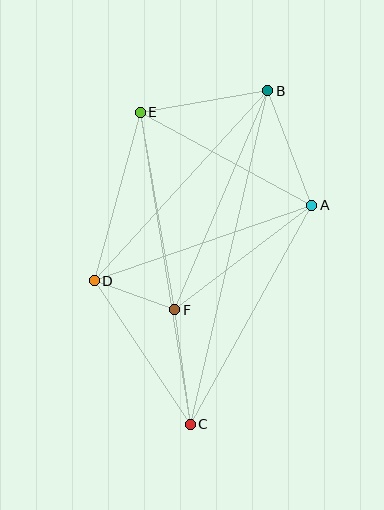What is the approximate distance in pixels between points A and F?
The distance between A and F is approximately 172 pixels.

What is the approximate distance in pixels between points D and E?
The distance between D and E is approximately 175 pixels.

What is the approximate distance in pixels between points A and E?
The distance between A and E is approximately 195 pixels.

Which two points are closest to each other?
Points D and F are closest to each other.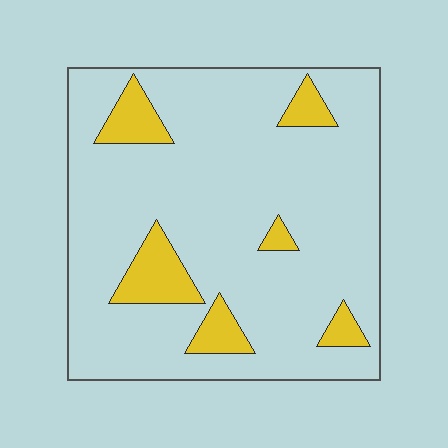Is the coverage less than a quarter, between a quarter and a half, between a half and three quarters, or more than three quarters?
Less than a quarter.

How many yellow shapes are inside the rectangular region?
6.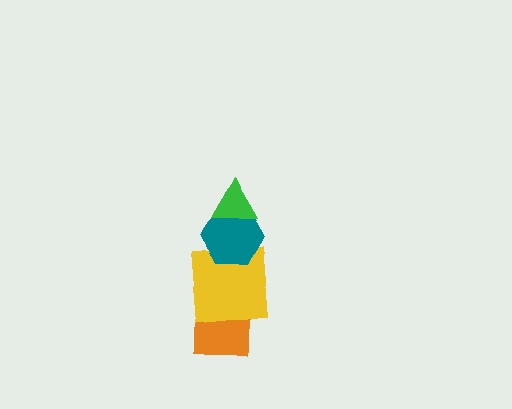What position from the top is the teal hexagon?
The teal hexagon is 2nd from the top.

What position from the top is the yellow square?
The yellow square is 3rd from the top.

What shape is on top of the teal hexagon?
The green triangle is on top of the teal hexagon.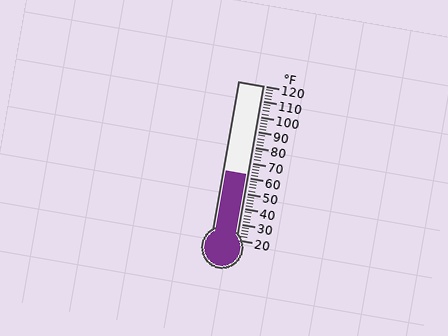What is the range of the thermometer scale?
The thermometer scale ranges from 20°F to 120°F.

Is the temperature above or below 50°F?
The temperature is above 50°F.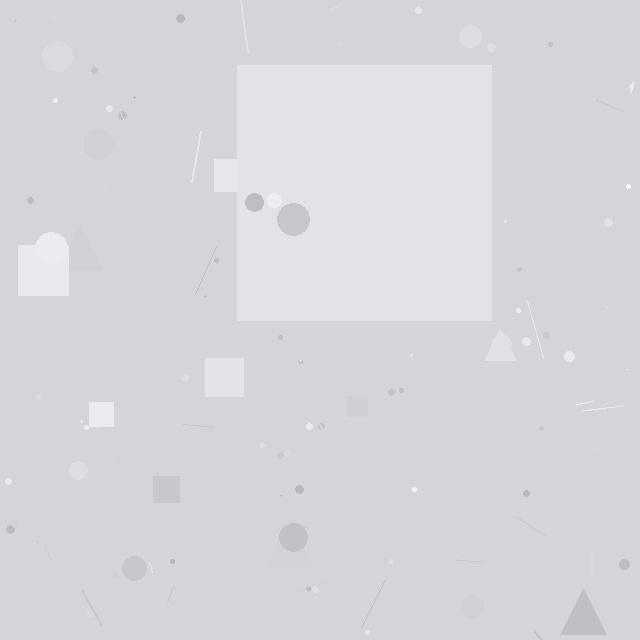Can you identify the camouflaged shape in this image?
The camouflaged shape is a square.